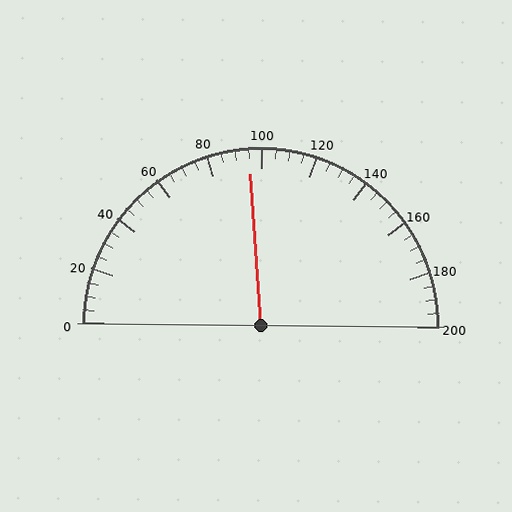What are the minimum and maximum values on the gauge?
The gauge ranges from 0 to 200.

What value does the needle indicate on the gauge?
The needle indicates approximately 95.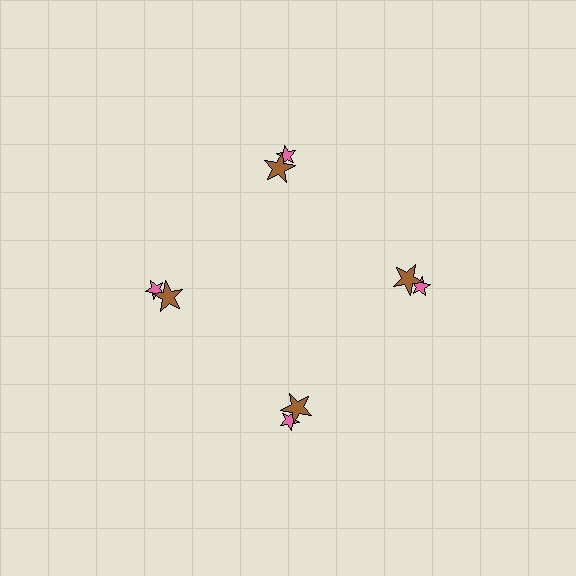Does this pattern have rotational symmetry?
Yes, this pattern has 4-fold rotational symmetry. It looks the same after rotating 90 degrees around the center.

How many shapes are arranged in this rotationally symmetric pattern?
There are 8 shapes, arranged in 4 groups of 2.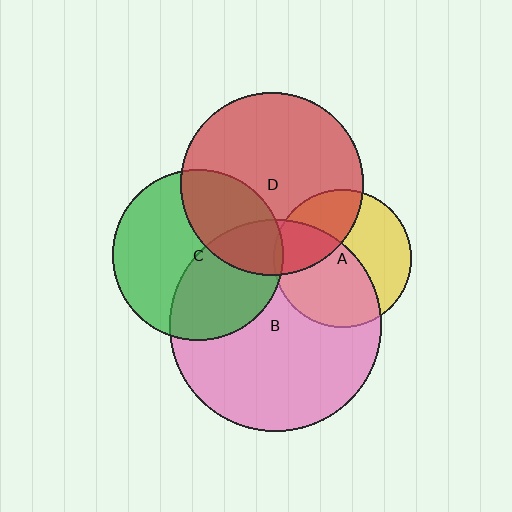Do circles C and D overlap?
Yes.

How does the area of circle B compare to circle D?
Approximately 1.4 times.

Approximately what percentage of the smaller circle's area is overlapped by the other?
Approximately 30%.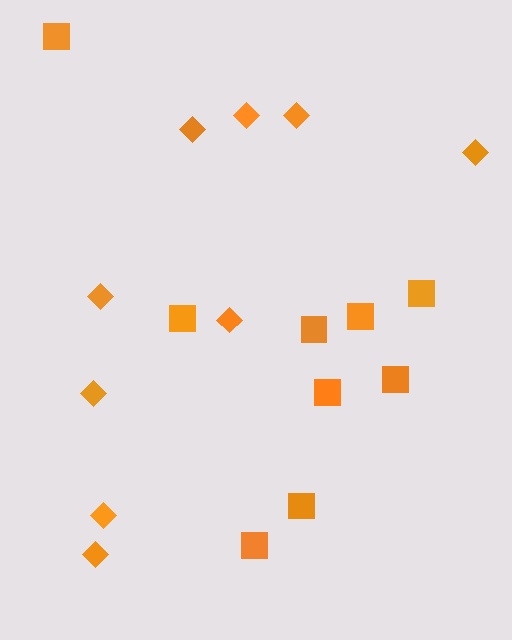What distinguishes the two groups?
There are 2 groups: one group of diamonds (9) and one group of squares (9).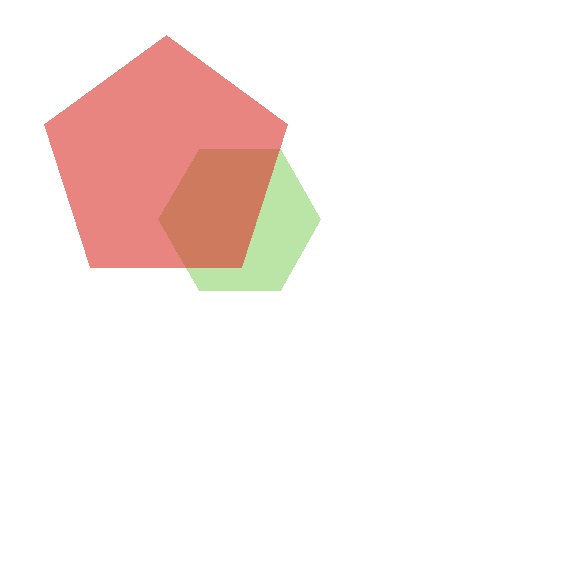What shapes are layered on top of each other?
The layered shapes are: a lime hexagon, a red pentagon.